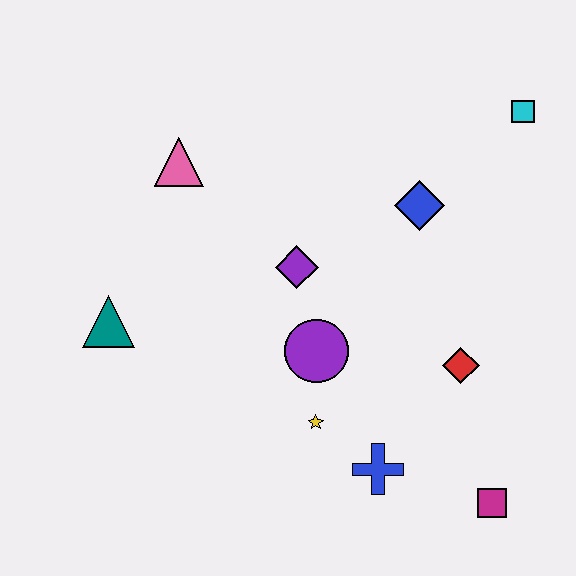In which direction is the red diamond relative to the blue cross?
The red diamond is above the blue cross.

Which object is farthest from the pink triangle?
The magenta square is farthest from the pink triangle.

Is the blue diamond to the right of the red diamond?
No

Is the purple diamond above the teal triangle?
Yes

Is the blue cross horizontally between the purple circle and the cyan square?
Yes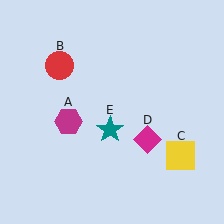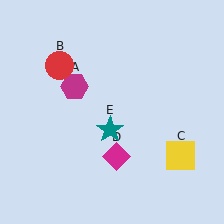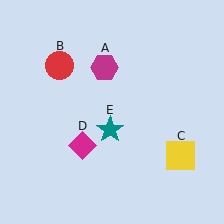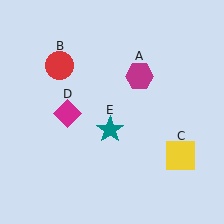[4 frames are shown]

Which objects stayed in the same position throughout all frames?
Red circle (object B) and yellow square (object C) and teal star (object E) remained stationary.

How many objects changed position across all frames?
2 objects changed position: magenta hexagon (object A), magenta diamond (object D).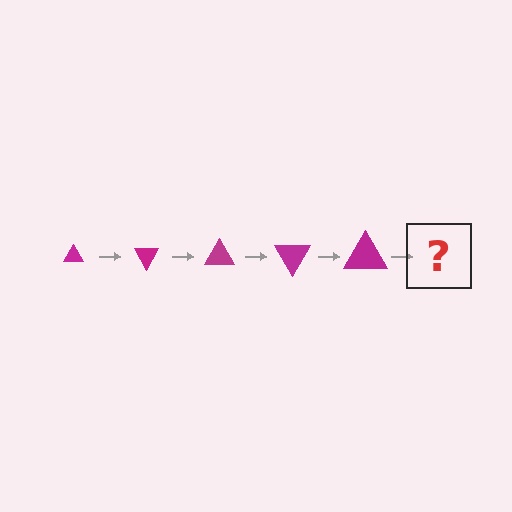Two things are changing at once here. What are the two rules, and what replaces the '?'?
The two rules are that the triangle grows larger each step and it rotates 60 degrees each step. The '?' should be a triangle, larger than the previous one and rotated 300 degrees from the start.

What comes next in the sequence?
The next element should be a triangle, larger than the previous one and rotated 300 degrees from the start.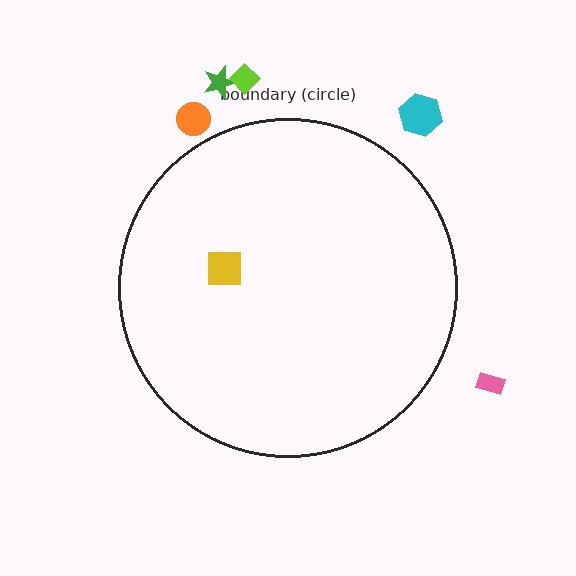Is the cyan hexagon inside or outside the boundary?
Outside.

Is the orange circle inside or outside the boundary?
Outside.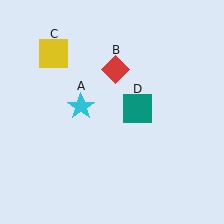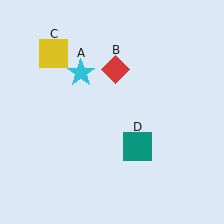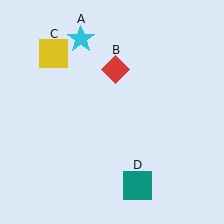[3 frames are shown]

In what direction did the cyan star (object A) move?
The cyan star (object A) moved up.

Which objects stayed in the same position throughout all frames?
Red diamond (object B) and yellow square (object C) remained stationary.